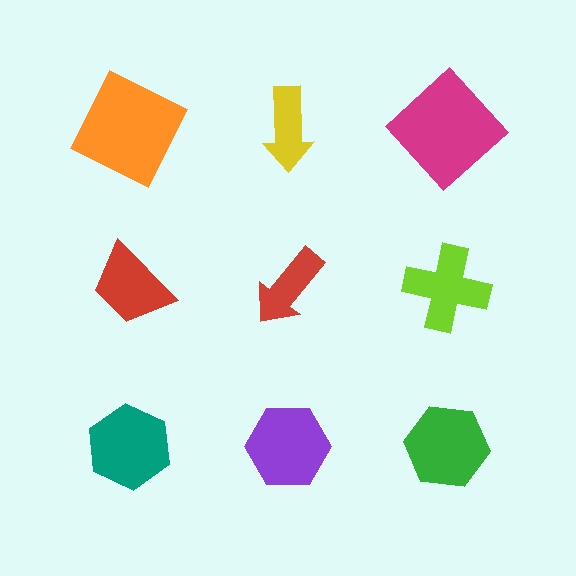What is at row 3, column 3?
A green hexagon.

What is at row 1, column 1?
An orange square.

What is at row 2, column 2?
A red arrow.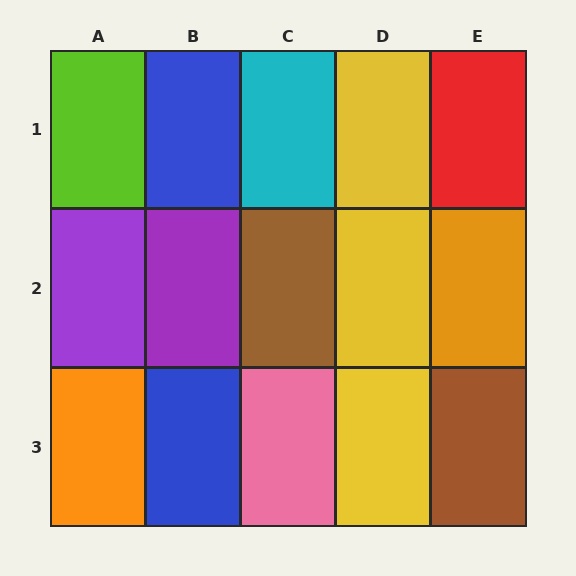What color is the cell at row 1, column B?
Blue.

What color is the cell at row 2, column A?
Purple.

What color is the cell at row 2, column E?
Orange.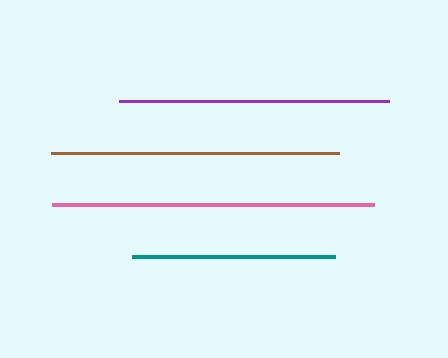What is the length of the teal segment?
The teal segment is approximately 204 pixels long.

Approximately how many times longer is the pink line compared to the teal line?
The pink line is approximately 1.6 times the length of the teal line.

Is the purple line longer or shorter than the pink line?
The pink line is longer than the purple line.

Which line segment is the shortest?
The teal line is the shortest at approximately 204 pixels.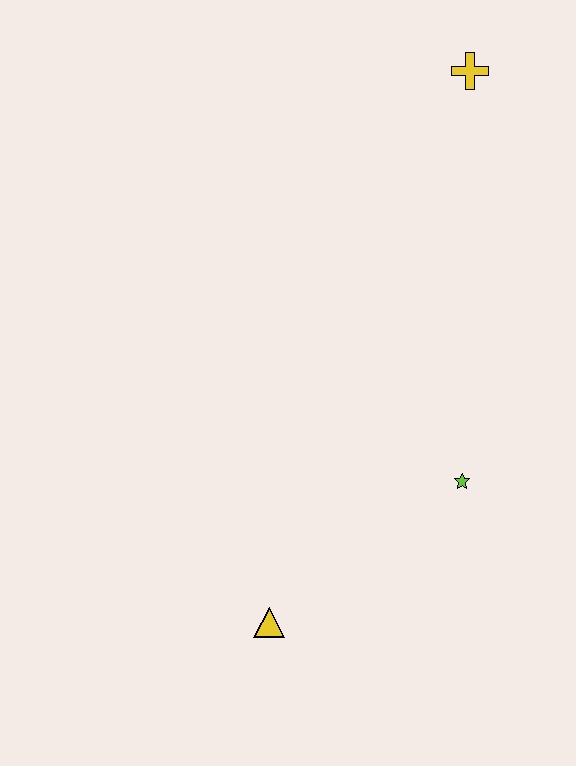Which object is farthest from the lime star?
The yellow cross is farthest from the lime star.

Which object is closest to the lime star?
The yellow triangle is closest to the lime star.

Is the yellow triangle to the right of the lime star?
No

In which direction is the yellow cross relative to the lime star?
The yellow cross is above the lime star.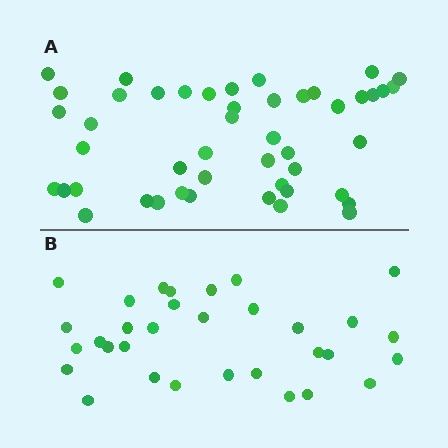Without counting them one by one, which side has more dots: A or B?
Region A (the top region) has more dots.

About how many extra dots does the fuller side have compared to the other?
Region A has approximately 15 more dots than region B.